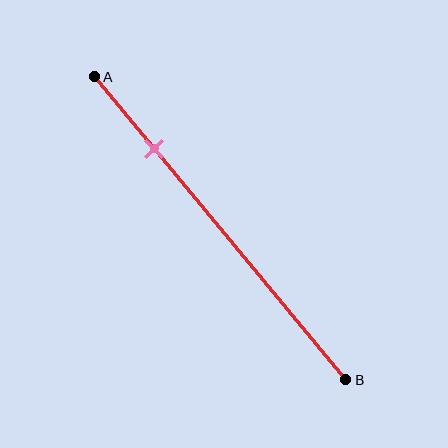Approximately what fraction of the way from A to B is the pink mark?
The pink mark is approximately 25% of the way from A to B.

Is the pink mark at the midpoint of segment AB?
No, the mark is at about 25% from A, not at the 50% midpoint.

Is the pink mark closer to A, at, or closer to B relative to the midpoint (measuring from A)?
The pink mark is closer to point A than the midpoint of segment AB.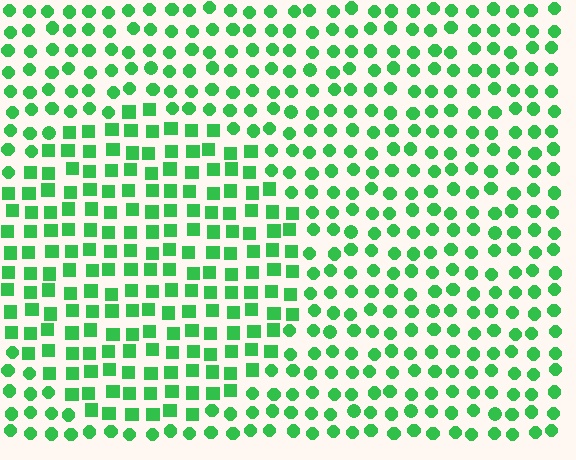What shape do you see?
I see a circle.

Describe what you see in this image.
The image is filled with small green elements arranged in a uniform grid. A circle-shaped region contains squares, while the surrounding area contains circles. The boundary is defined purely by the change in element shape.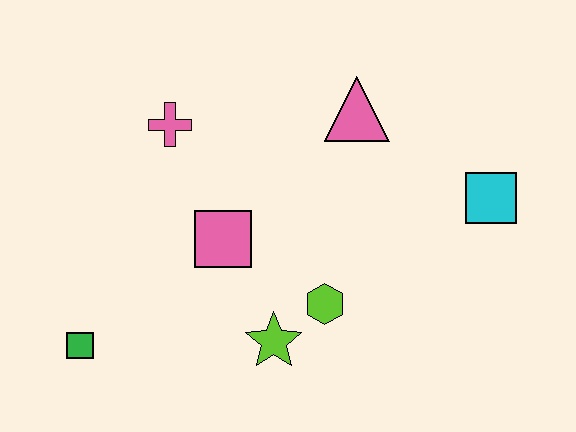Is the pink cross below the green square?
No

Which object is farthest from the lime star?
The cyan square is farthest from the lime star.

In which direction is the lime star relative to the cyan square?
The lime star is to the left of the cyan square.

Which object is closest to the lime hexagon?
The lime star is closest to the lime hexagon.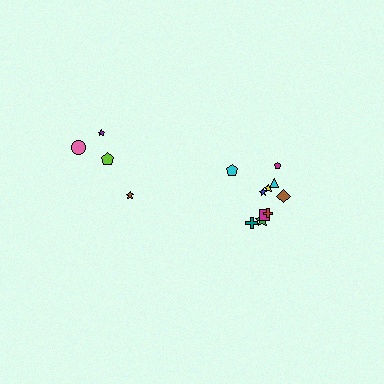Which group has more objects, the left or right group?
The right group.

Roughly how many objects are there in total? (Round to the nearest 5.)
Roughly 15 objects in total.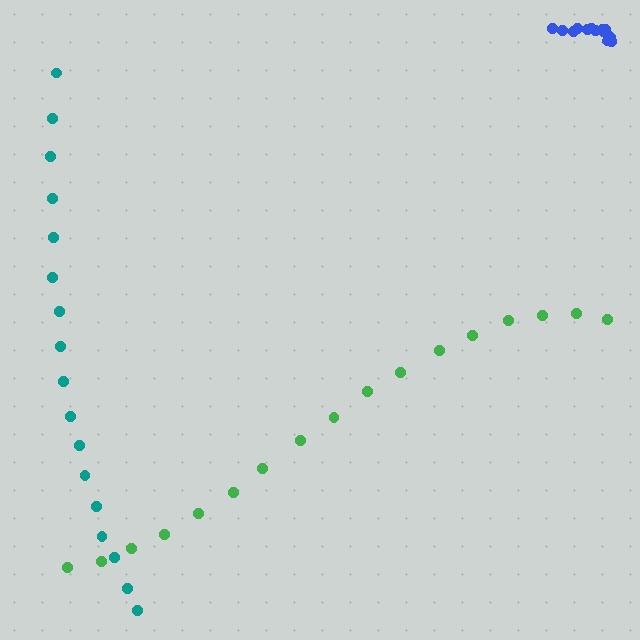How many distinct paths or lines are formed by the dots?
There are 3 distinct paths.